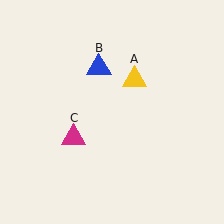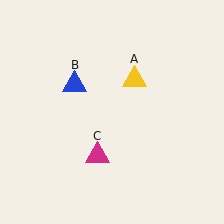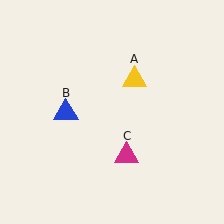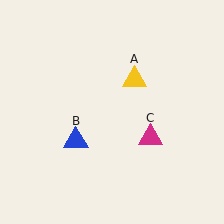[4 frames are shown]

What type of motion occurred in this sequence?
The blue triangle (object B), magenta triangle (object C) rotated counterclockwise around the center of the scene.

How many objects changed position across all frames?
2 objects changed position: blue triangle (object B), magenta triangle (object C).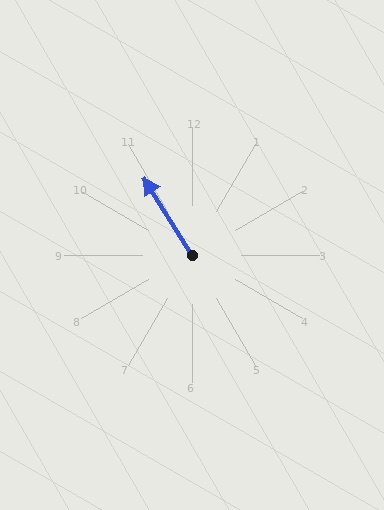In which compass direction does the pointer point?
Northwest.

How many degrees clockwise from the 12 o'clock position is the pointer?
Approximately 328 degrees.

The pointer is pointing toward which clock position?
Roughly 11 o'clock.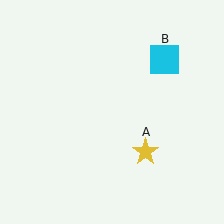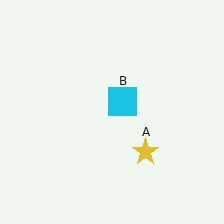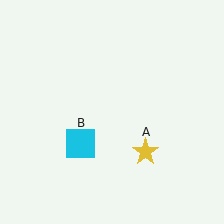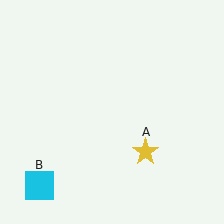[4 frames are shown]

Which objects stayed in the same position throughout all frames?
Yellow star (object A) remained stationary.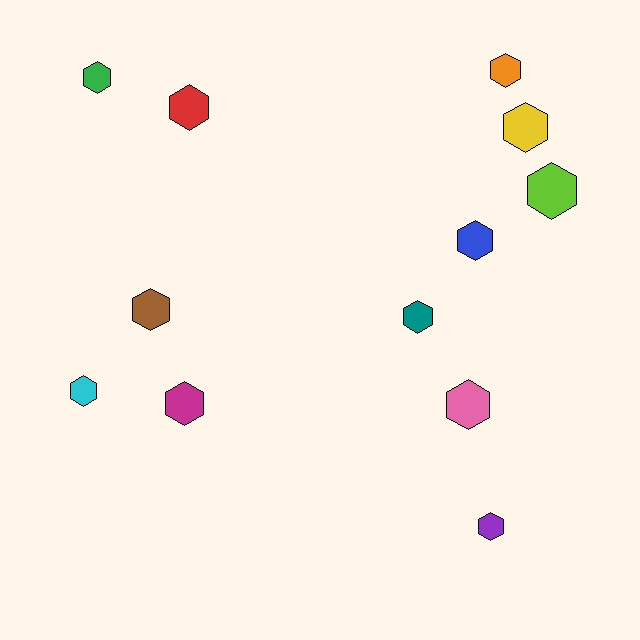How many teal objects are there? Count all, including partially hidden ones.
There is 1 teal object.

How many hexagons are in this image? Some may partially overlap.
There are 12 hexagons.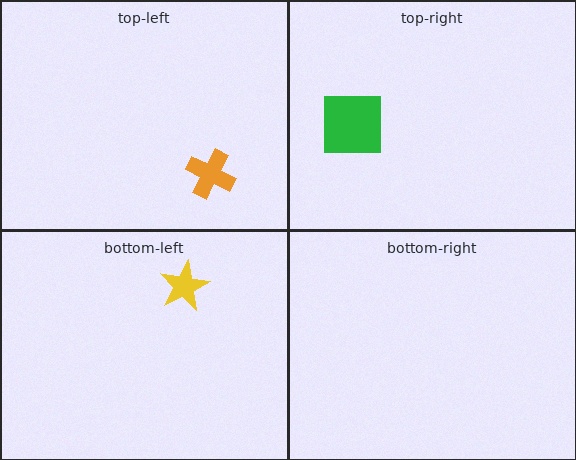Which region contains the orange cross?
The top-left region.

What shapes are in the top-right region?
The green square.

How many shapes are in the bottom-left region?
1.